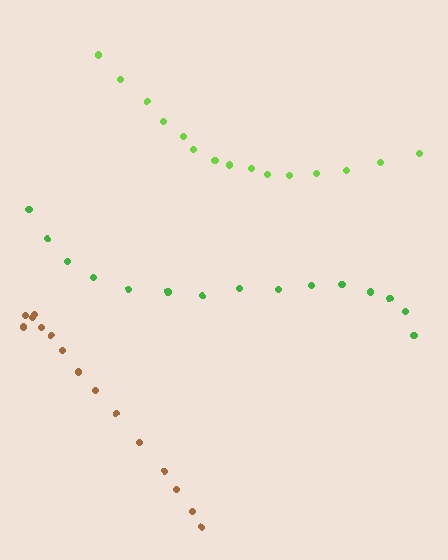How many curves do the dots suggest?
There are 3 distinct paths.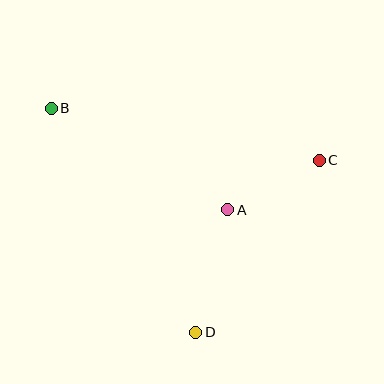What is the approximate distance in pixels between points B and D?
The distance between B and D is approximately 267 pixels.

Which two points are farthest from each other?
Points B and C are farthest from each other.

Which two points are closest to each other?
Points A and C are closest to each other.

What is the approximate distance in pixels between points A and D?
The distance between A and D is approximately 127 pixels.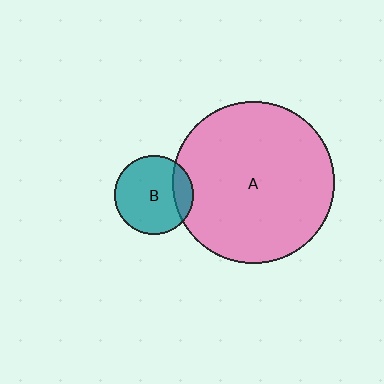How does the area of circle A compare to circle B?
Approximately 4.2 times.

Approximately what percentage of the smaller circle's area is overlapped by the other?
Approximately 15%.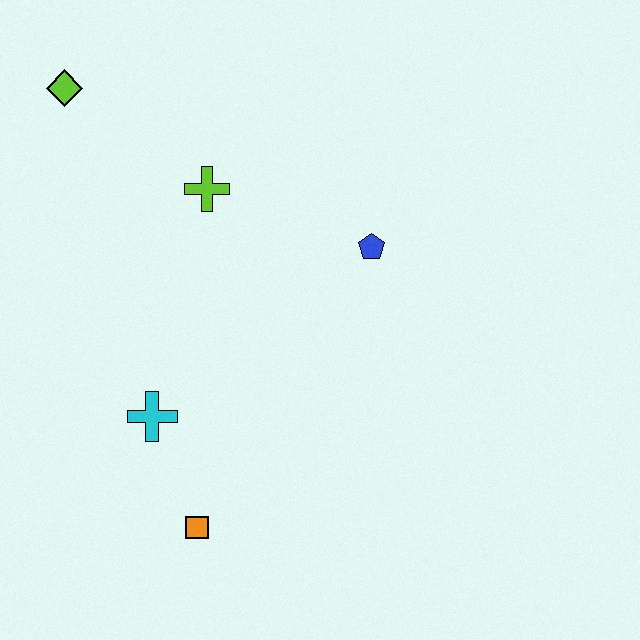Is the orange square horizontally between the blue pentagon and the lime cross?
No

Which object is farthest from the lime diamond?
The orange square is farthest from the lime diamond.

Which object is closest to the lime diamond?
The lime cross is closest to the lime diamond.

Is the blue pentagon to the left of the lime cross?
No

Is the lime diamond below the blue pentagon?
No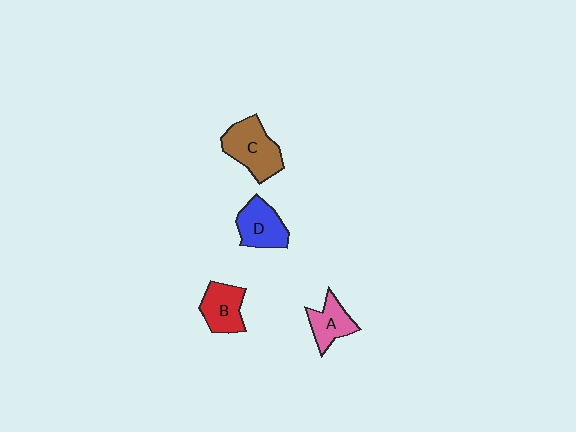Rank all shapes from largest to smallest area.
From largest to smallest: C (brown), D (blue), B (red), A (pink).